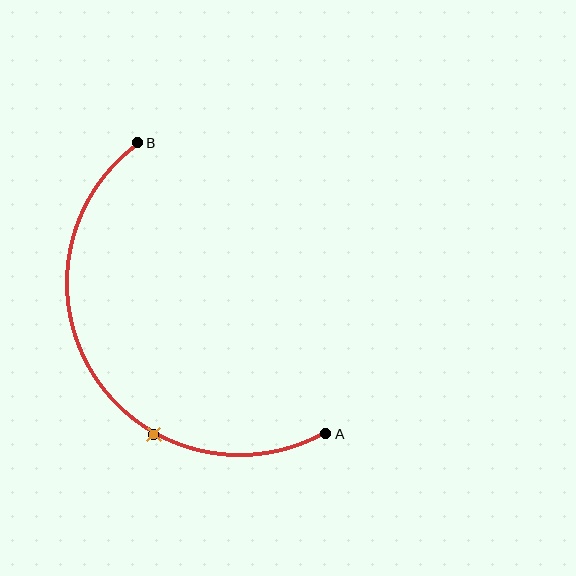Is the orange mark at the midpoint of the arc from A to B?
No. The orange mark lies on the arc but is closer to endpoint A. The arc midpoint would be at the point on the curve equidistant along the arc from both A and B.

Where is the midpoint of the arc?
The arc midpoint is the point on the curve farthest from the straight line joining A and B. It sits to the left of that line.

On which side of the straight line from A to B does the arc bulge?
The arc bulges to the left of the straight line connecting A and B.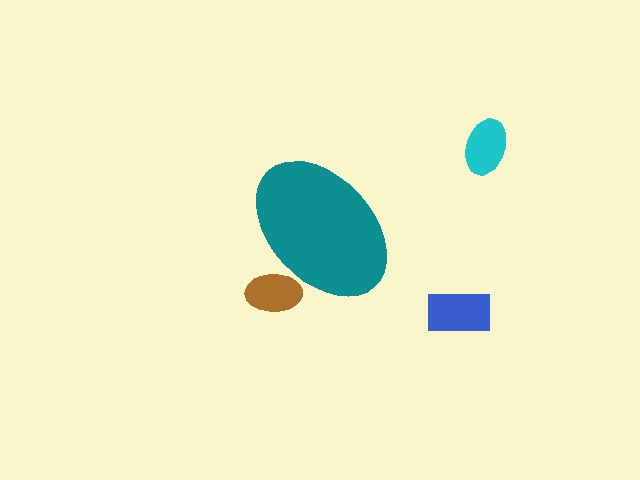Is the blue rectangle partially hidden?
No, the blue rectangle is fully visible.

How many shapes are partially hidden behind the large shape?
1 shape is partially hidden.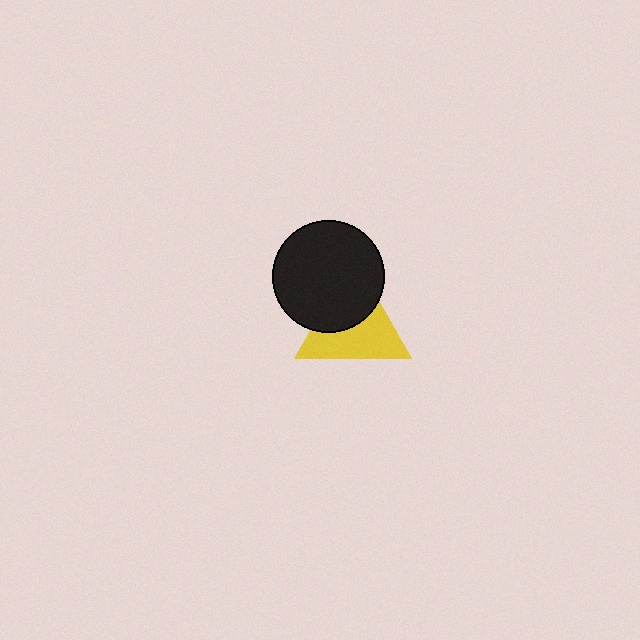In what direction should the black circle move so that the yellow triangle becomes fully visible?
The black circle should move toward the upper-left. That is the shortest direction to clear the overlap and leave the yellow triangle fully visible.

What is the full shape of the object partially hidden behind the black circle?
The partially hidden object is a yellow triangle.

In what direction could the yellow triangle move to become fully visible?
The yellow triangle could move toward the lower-right. That would shift it out from behind the black circle entirely.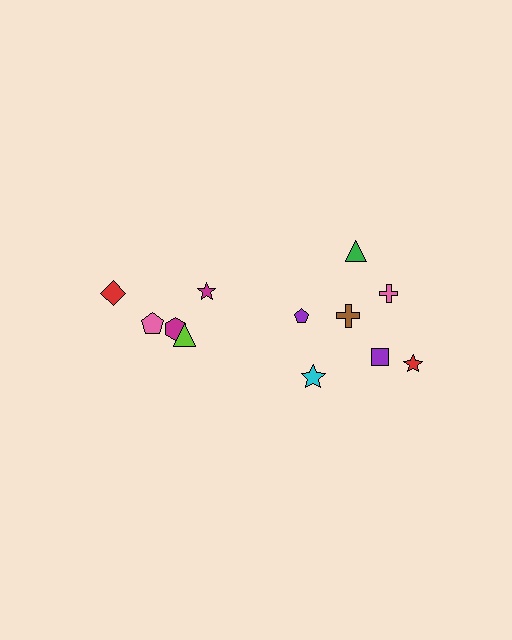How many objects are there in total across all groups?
There are 12 objects.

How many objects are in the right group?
There are 7 objects.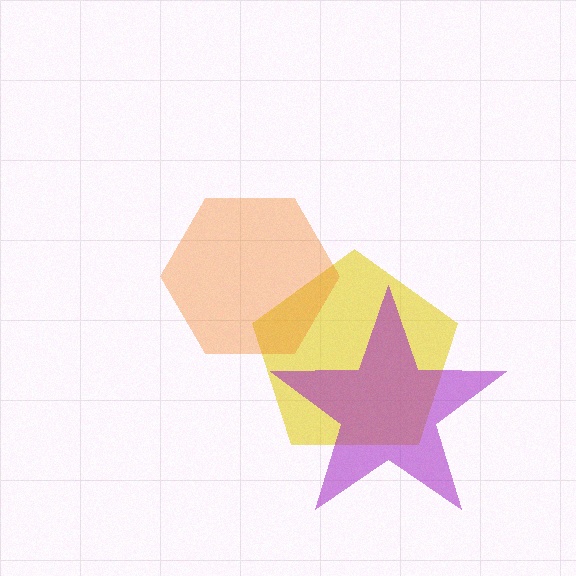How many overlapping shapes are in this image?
There are 3 overlapping shapes in the image.